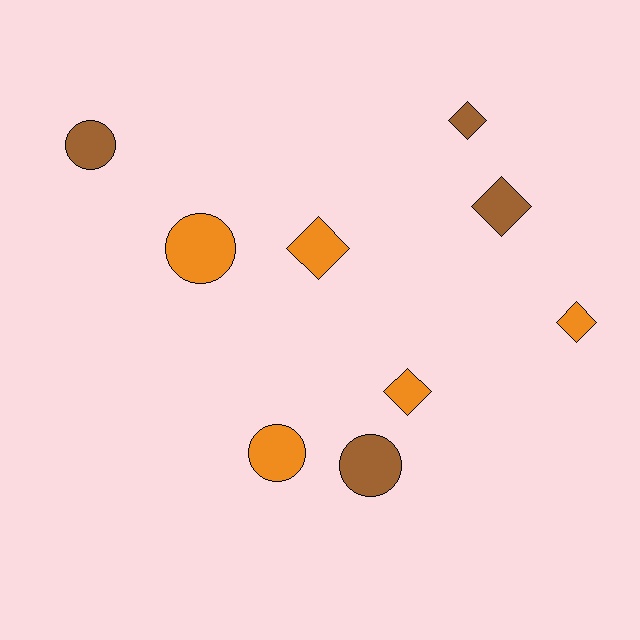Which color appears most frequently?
Orange, with 5 objects.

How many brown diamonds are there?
There are 2 brown diamonds.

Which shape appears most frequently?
Diamond, with 5 objects.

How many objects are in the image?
There are 9 objects.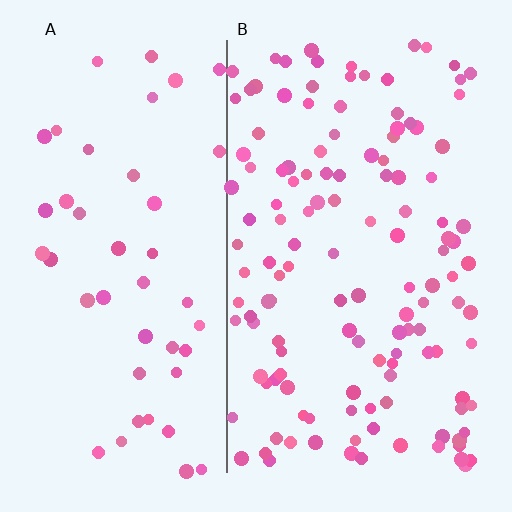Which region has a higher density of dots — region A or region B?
B (the right).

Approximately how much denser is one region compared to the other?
Approximately 2.8× — region B over region A.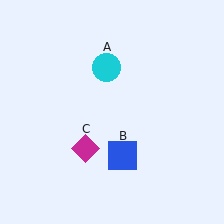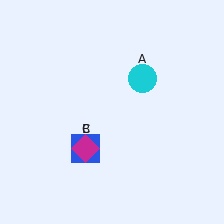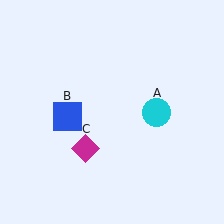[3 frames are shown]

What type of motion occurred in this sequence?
The cyan circle (object A), blue square (object B) rotated clockwise around the center of the scene.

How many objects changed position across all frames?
2 objects changed position: cyan circle (object A), blue square (object B).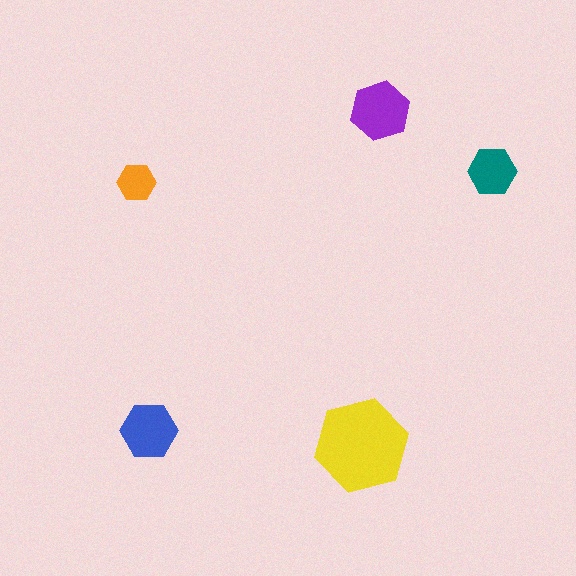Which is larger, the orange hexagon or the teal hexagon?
The teal one.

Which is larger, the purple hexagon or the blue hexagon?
The purple one.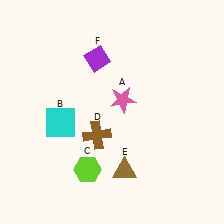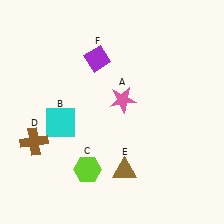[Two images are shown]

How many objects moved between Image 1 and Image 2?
1 object moved between the two images.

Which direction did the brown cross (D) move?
The brown cross (D) moved left.